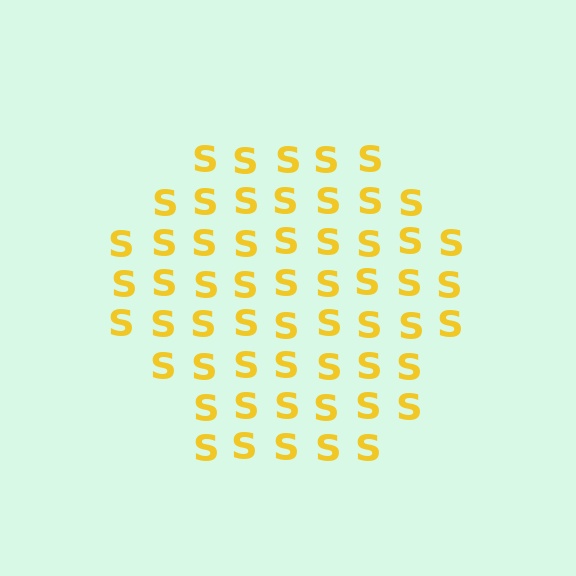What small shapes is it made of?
It is made of small letter S's.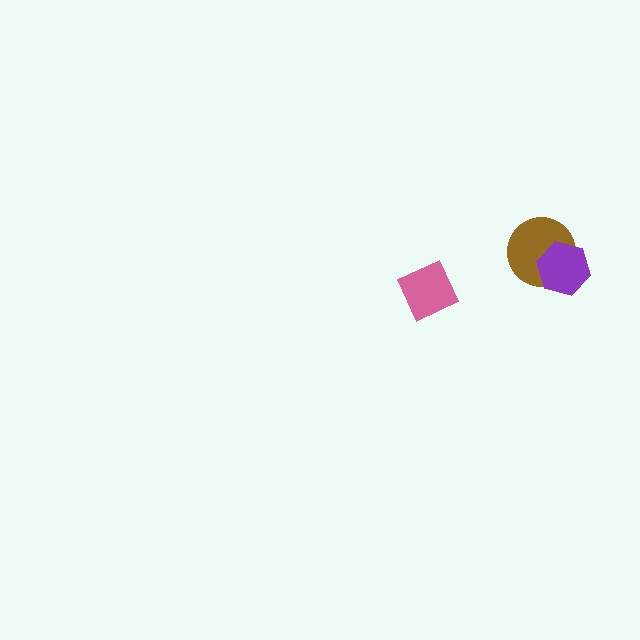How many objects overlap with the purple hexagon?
1 object overlaps with the purple hexagon.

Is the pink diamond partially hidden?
No, no other shape covers it.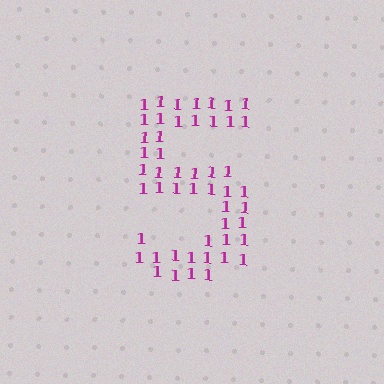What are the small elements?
The small elements are digit 1's.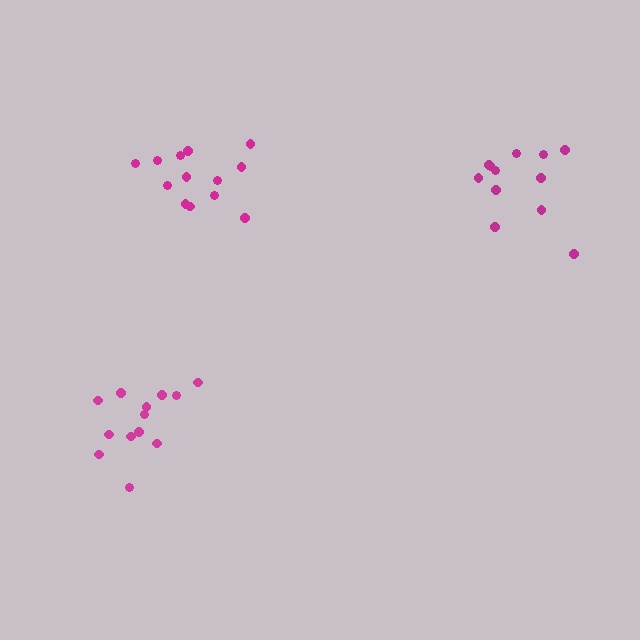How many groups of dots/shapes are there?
There are 3 groups.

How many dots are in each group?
Group 1: 12 dots, Group 2: 13 dots, Group 3: 13 dots (38 total).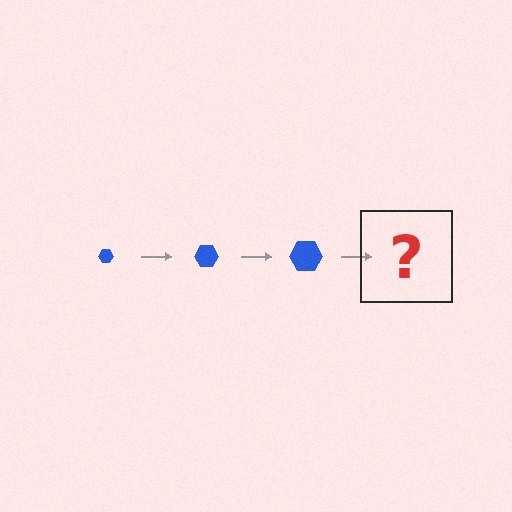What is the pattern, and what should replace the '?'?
The pattern is that the hexagon gets progressively larger each step. The '?' should be a blue hexagon, larger than the previous one.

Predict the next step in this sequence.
The next step is a blue hexagon, larger than the previous one.